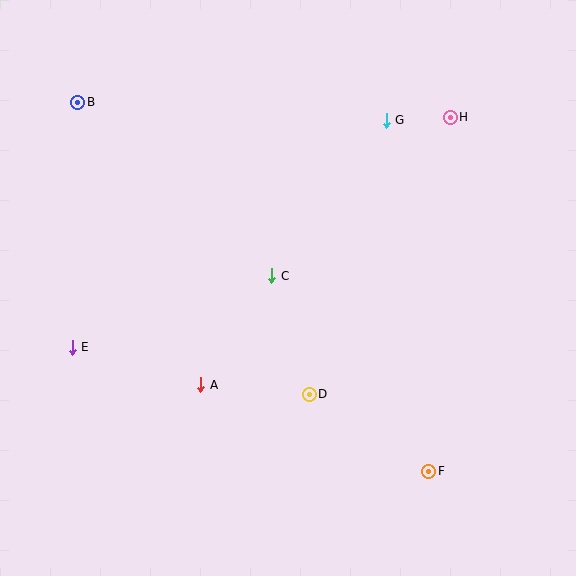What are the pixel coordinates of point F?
Point F is at (429, 471).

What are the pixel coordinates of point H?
Point H is at (450, 117).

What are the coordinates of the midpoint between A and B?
The midpoint between A and B is at (139, 244).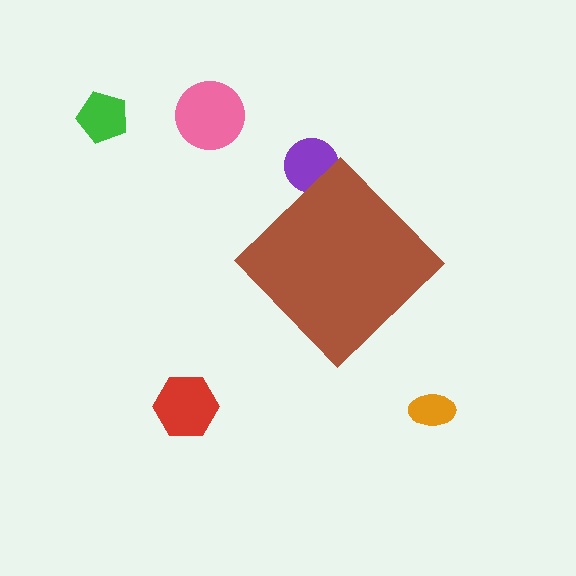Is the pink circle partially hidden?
No, the pink circle is fully visible.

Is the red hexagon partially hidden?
No, the red hexagon is fully visible.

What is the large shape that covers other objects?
A brown diamond.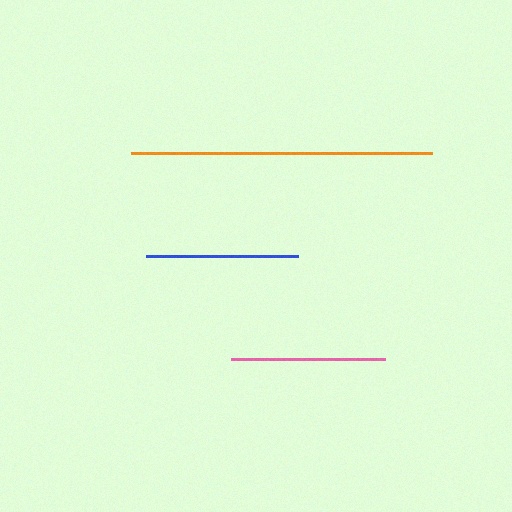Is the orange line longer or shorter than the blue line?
The orange line is longer than the blue line.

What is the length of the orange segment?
The orange segment is approximately 301 pixels long.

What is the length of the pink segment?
The pink segment is approximately 154 pixels long.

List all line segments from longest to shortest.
From longest to shortest: orange, pink, blue.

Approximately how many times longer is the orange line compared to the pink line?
The orange line is approximately 1.9 times the length of the pink line.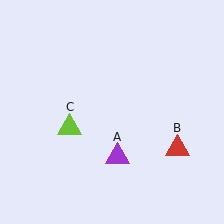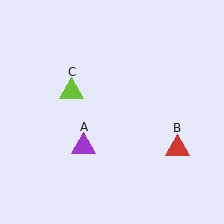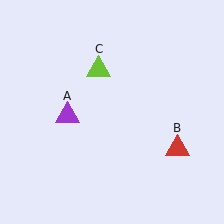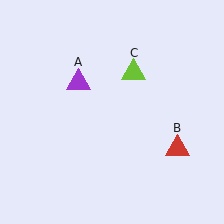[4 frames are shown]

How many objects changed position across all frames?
2 objects changed position: purple triangle (object A), lime triangle (object C).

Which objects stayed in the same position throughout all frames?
Red triangle (object B) remained stationary.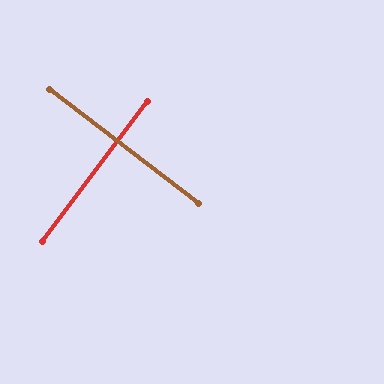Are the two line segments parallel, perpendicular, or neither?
Perpendicular — they meet at approximately 89°.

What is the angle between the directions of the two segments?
Approximately 89 degrees.